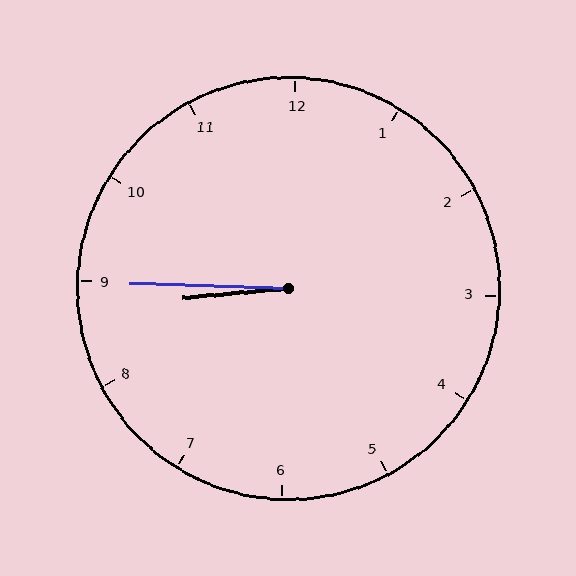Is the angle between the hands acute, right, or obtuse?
It is acute.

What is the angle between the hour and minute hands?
Approximately 8 degrees.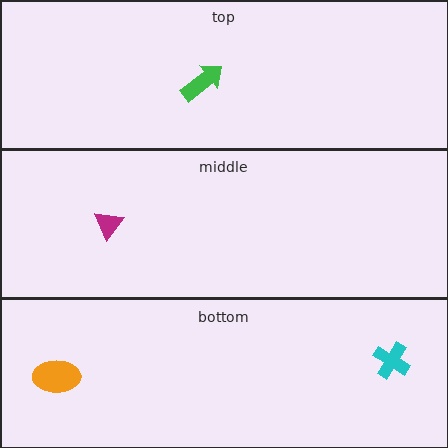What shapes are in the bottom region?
The orange ellipse, the cyan cross.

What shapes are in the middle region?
The magenta triangle.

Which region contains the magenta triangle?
The middle region.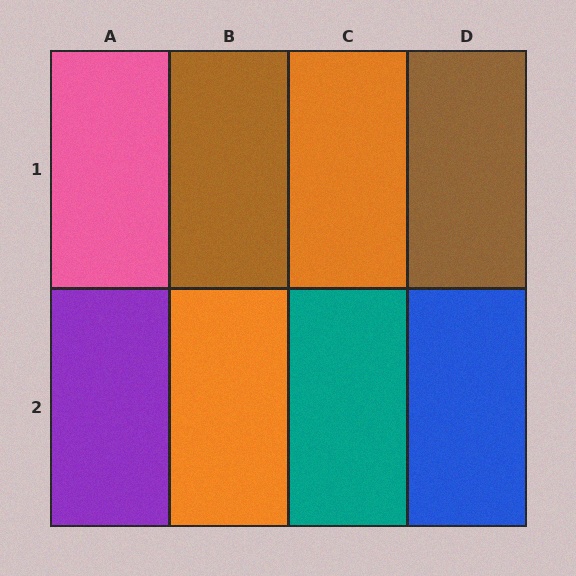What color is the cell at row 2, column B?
Orange.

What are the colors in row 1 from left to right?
Pink, brown, orange, brown.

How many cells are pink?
1 cell is pink.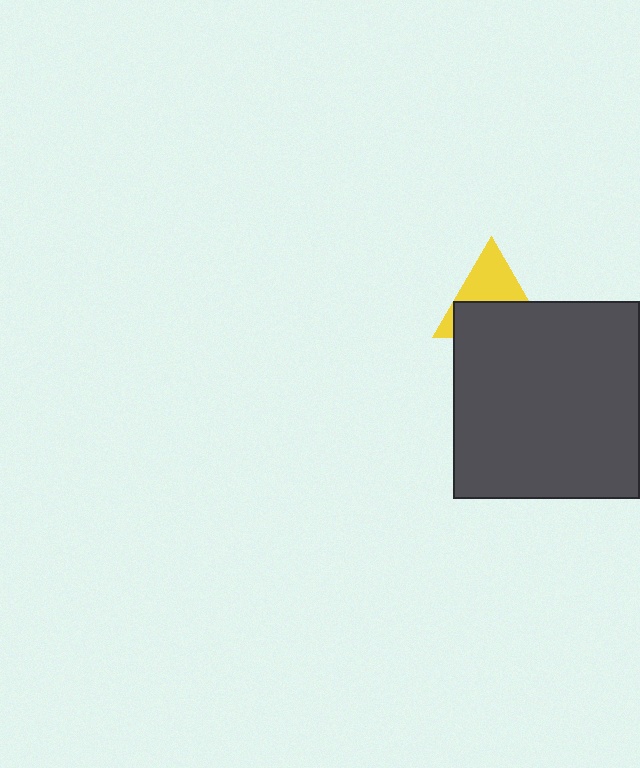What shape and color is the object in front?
The object in front is a dark gray rectangle.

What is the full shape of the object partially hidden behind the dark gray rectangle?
The partially hidden object is a yellow triangle.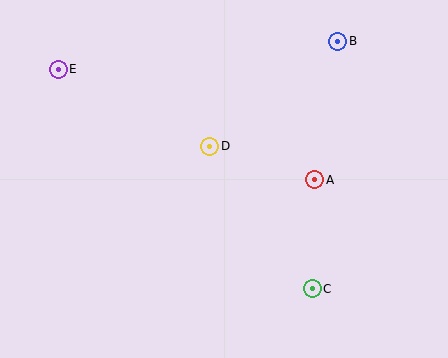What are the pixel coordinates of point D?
Point D is at (210, 146).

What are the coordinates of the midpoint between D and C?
The midpoint between D and C is at (261, 217).